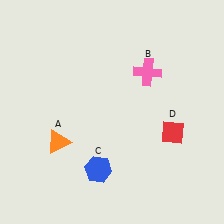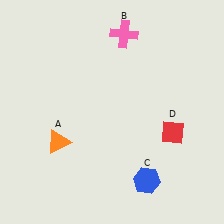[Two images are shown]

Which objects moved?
The objects that moved are: the pink cross (B), the blue hexagon (C).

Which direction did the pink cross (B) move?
The pink cross (B) moved up.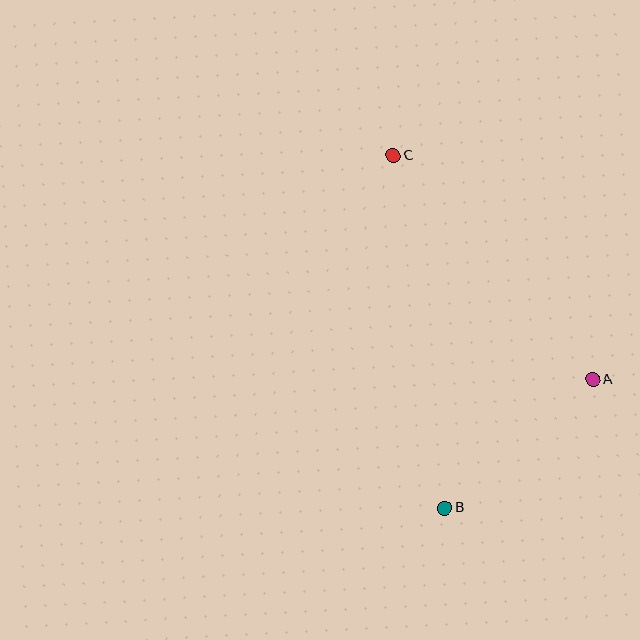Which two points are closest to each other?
Points A and B are closest to each other.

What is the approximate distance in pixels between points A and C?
The distance between A and C is approximately 300 pixels.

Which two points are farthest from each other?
Points B and C are farthest from each other.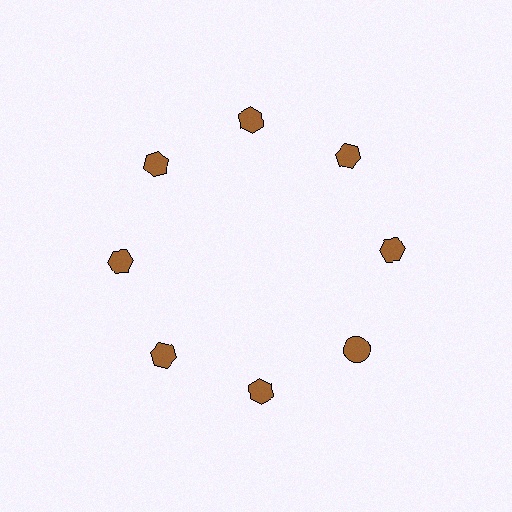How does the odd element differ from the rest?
It has a different shape: circle instead of hexagon.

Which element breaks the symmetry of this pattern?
The brown circle at roughly the 4 o'clock position breaks the symmetry. All other shapes are brown hexagons.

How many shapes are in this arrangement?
There are 8 shapes arranged in a ring pattern.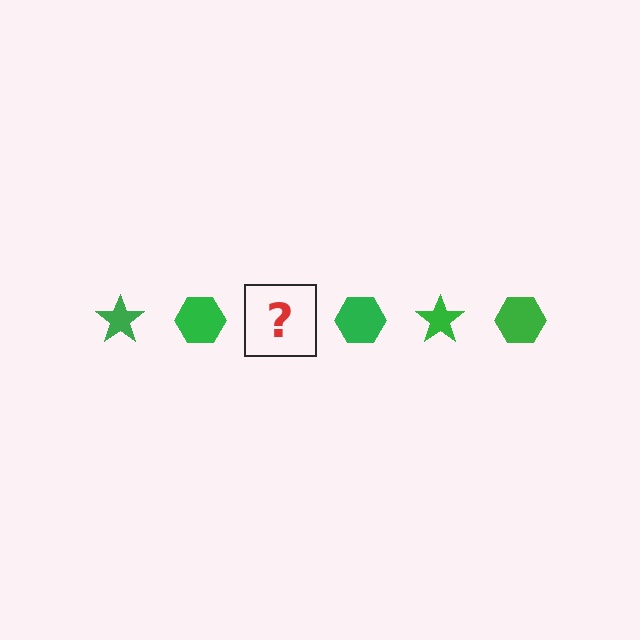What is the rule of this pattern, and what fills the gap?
The rule is that the pattern cycles through star, hexagon shapes in green. The gap should be filled with a green star.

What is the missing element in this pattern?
The missing element is a green star.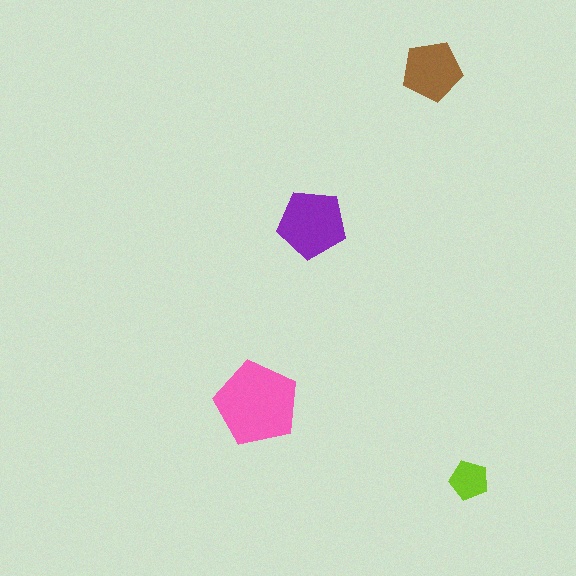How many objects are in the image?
There are 4 objects in the image.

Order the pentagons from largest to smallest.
the pink one, the purple one, the brown one, the lime one.